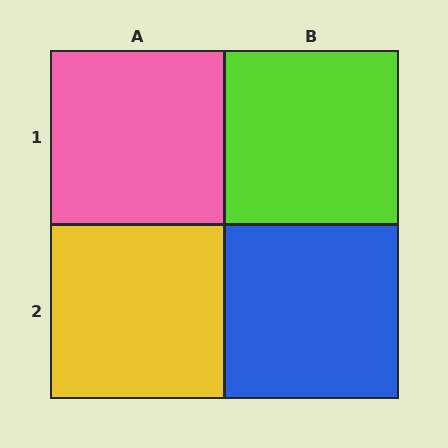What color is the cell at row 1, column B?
Lime.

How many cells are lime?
1 cell is lime.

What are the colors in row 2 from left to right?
Yellow, blue.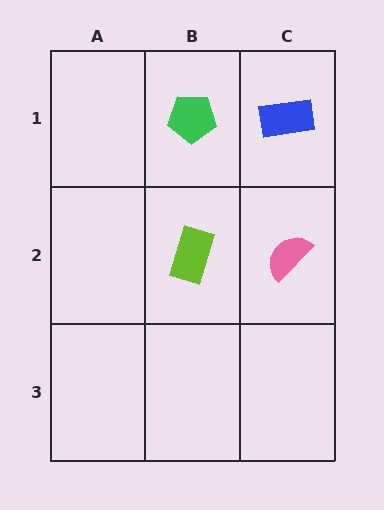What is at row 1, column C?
A blue rectangle.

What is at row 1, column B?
A green pentagon.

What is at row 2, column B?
A lime rectangle.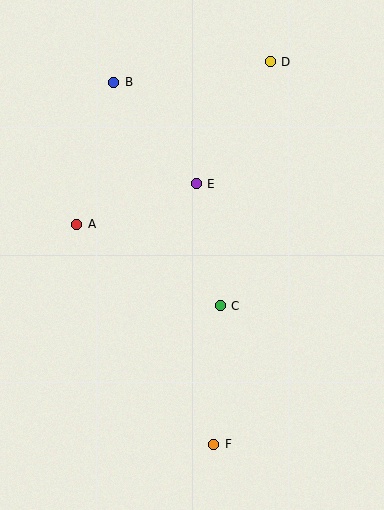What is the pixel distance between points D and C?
The distance between D and C is 249 pixels.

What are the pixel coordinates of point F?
Point F is at (214, 444).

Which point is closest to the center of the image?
Point C at (220, 306) is closest to the center.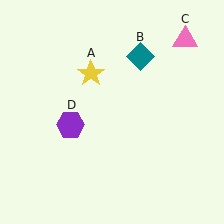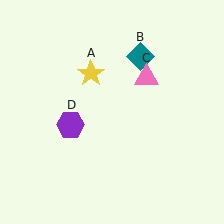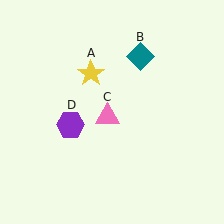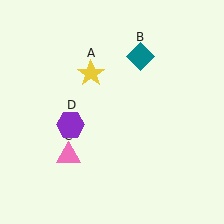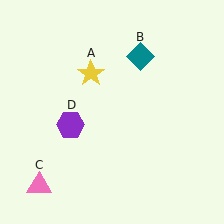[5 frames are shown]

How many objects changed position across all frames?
1 object changed position: pink triangle (object C).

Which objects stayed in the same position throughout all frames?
Yellow star (object A) and teal diamond (object B) and purple hexagon (object D) remained stationary.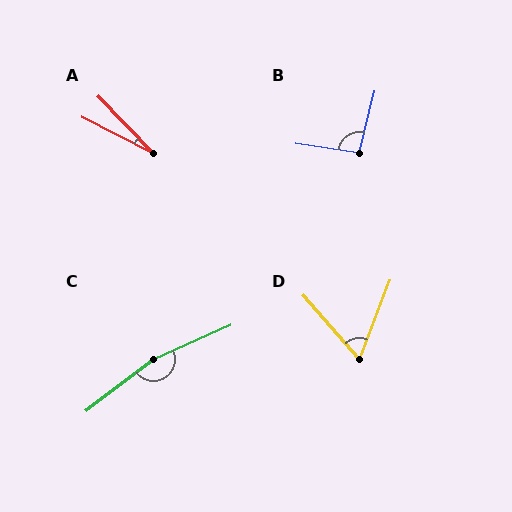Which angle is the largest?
C, at approximately 166 degrees.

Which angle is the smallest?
A, at approximately 19 degrees.